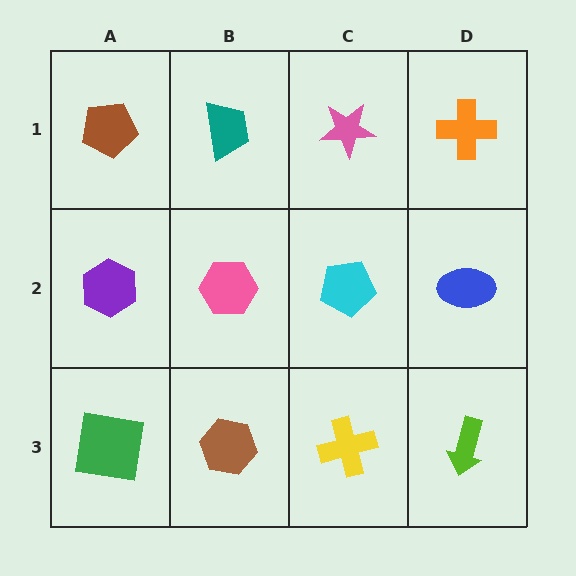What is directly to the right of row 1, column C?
An orange cross.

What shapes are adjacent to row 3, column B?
A pink hexagon (row 2, column B), a green square (row 3, column A), a yellow cross (row 3, column C).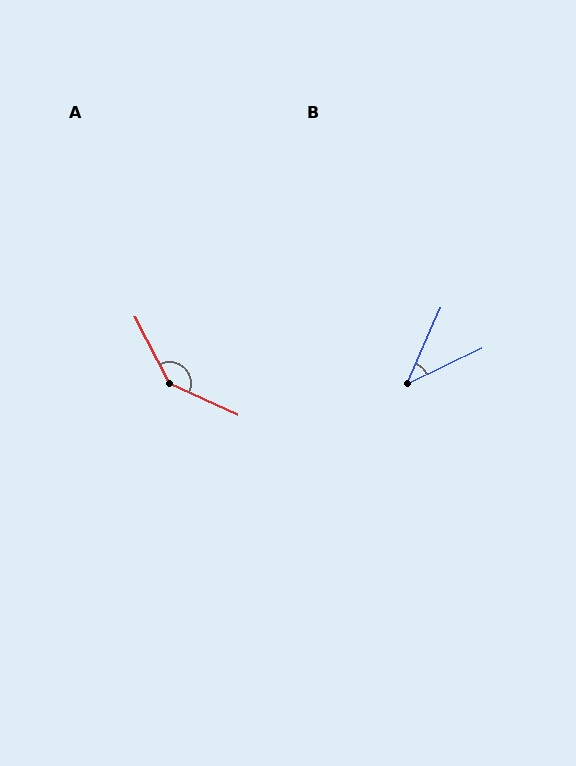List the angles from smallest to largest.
B (41°), A (142°).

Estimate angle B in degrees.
Approximately 41 degrees.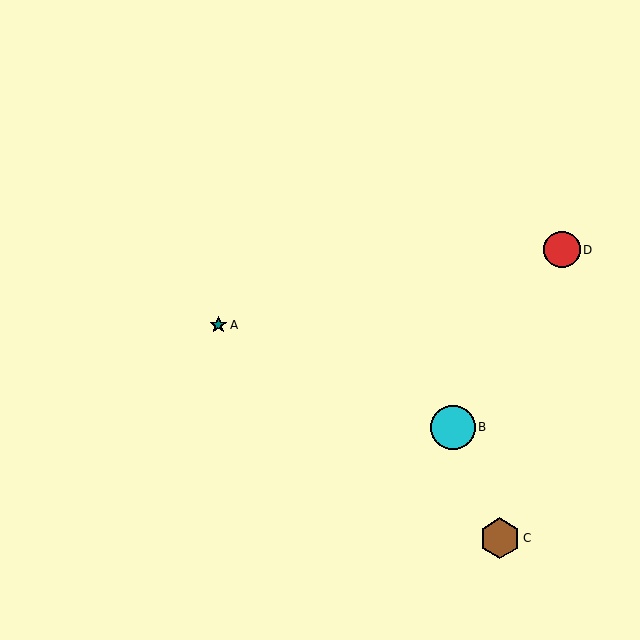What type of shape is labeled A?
Shape A is a teal star.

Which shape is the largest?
The cyan circle (labeled B) is the largest.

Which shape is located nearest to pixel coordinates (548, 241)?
The red circle (labeled D) at (562, 250) is nearest to that location.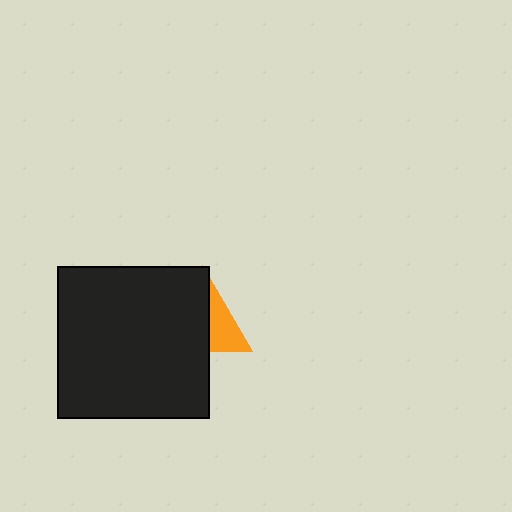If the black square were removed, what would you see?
You would see the complete orange triangle.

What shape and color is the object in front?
The object in front is a black square.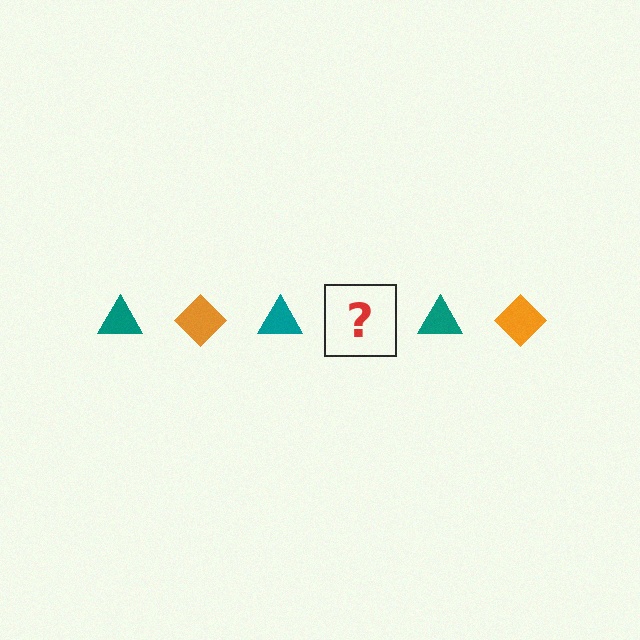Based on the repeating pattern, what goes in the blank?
The blank should be an orange diamond.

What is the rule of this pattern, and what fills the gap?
The rule is that the pattern alternates between teal triangle and orange diamond. The gap should be filled with an orange diamond.